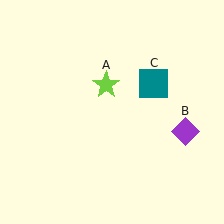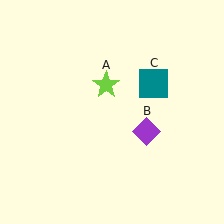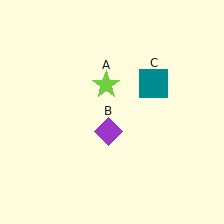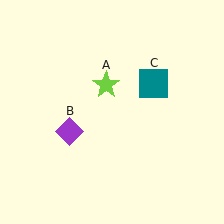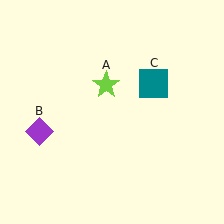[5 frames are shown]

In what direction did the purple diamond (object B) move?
The purple diamond (object B) moved left.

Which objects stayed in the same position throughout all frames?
Lime star (object A) and teal square (object C) remained stationary.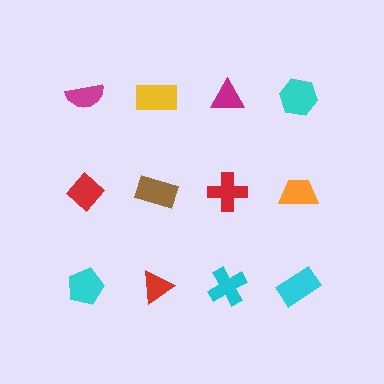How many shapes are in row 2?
4 shapes.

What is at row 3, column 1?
A cyan pentagon.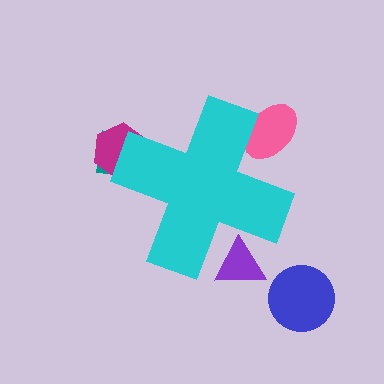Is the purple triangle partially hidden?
Yes, the purple triangle is partially hidden behind the cyan cross.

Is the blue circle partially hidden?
No, the blue circle is fully visible.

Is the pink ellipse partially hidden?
Yes, the pink ellipse is partially hidden behind the cyan cross.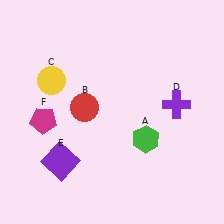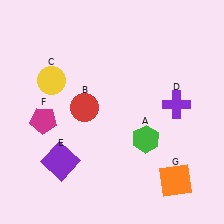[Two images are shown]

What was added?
An orange square (G) was added in Image 2.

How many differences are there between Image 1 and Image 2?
There is 1 difference between the two images.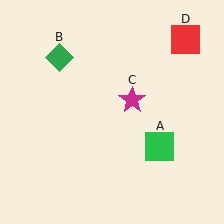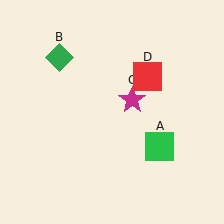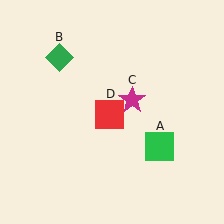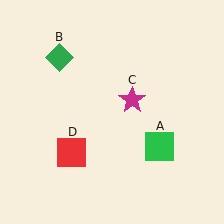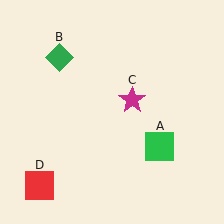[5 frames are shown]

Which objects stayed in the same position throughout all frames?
Green square (object A) and green diamond (object B) and magenta star (object C) remained stationary.